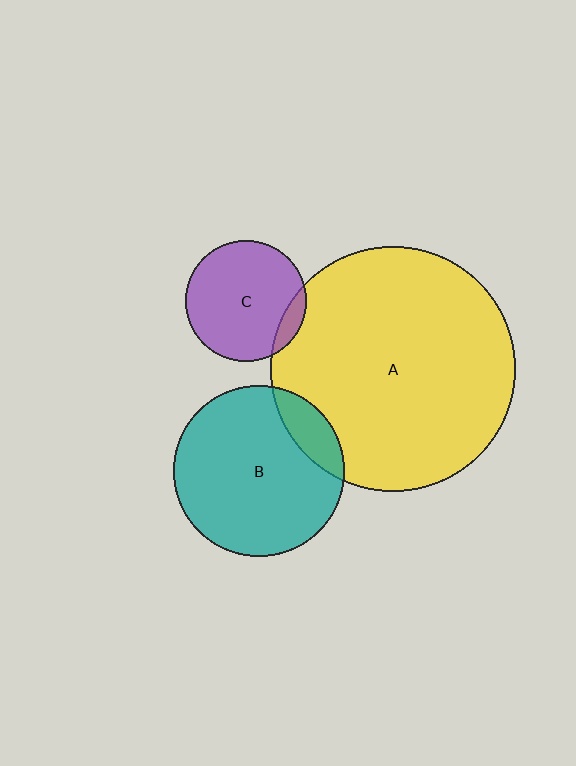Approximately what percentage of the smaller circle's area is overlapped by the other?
Approximately 15%.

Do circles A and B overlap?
Yes.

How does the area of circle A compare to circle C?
Approximately 4.1 times.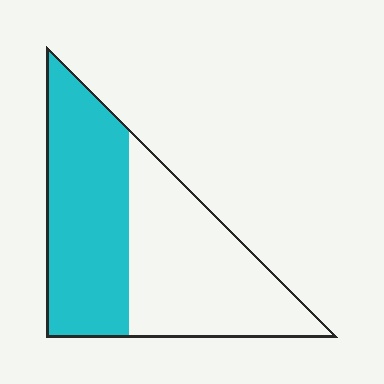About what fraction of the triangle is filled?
About one half (1/2).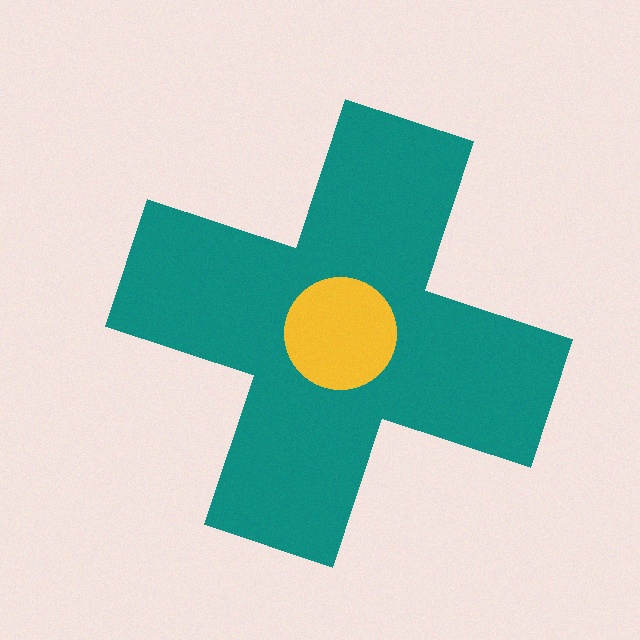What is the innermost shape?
The yellow circle.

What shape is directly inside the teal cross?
The yellow circle.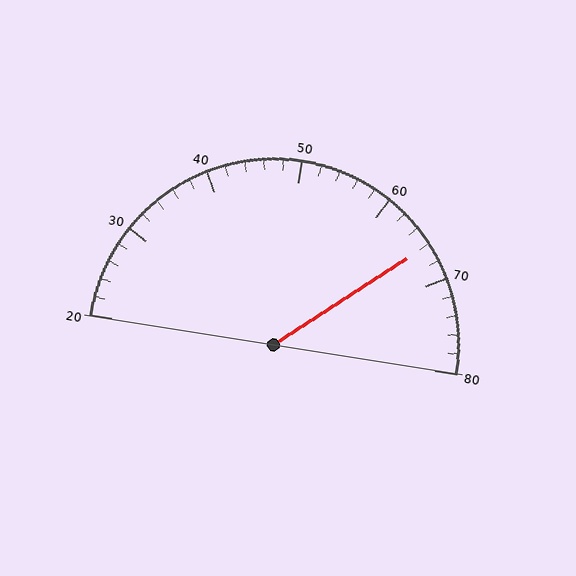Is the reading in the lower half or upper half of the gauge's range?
The reading is in the upper half of the range (20 to 80).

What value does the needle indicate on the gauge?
The needle indicates approximately 66.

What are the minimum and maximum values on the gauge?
The gauge ranges from 20 to 80.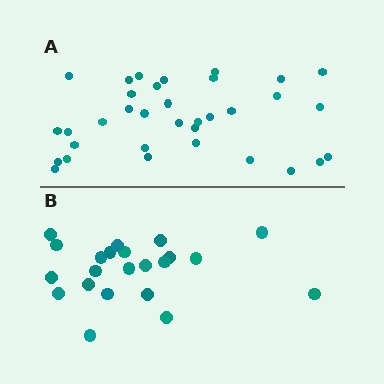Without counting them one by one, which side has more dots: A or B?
Region A (the top region) has more dots.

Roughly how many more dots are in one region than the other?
Region A has roughly 12 or so more dots than region B.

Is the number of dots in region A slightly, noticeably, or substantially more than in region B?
Region A has substantially more. The ratio is roughly 1.5 to 1.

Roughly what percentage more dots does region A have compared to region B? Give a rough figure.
About 55% more.